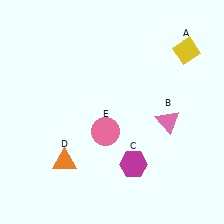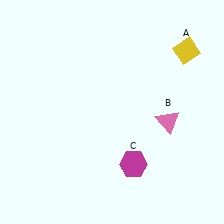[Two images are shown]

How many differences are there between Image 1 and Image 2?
There are 2 differences between the two images.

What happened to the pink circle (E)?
The pink circle (E) was removed in Image 2. It was in the bottom-left area of Image 1.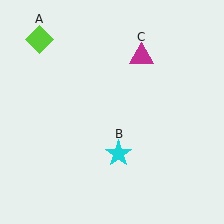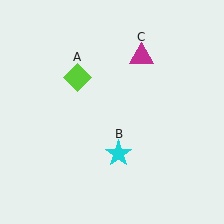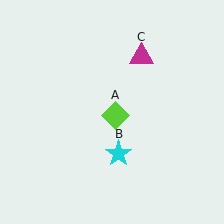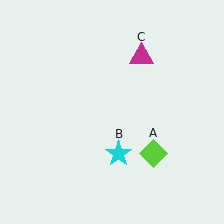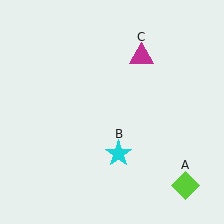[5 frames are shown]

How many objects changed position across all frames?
1 object changed position: lime diamond (object A).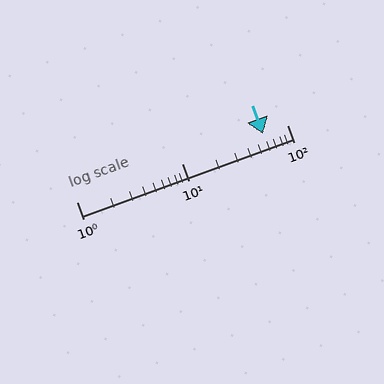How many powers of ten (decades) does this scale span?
The scale spans 2 decades, from 1 to 100.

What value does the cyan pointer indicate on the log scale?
The pointer indicates approximately 59.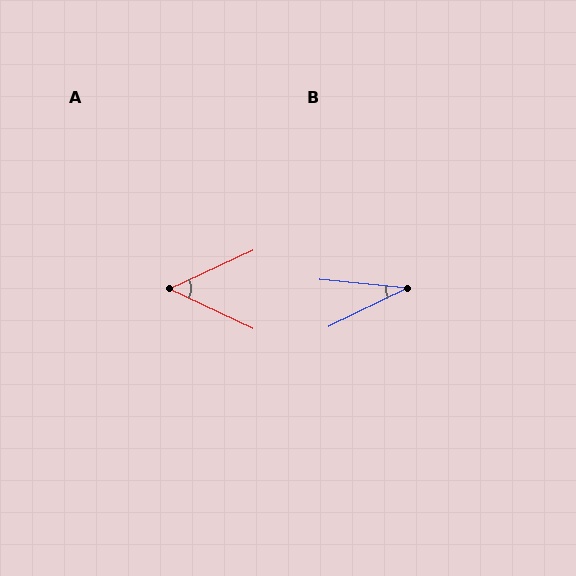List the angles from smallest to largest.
B (32°), A (50°).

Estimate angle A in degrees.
Approximately 50 degrees.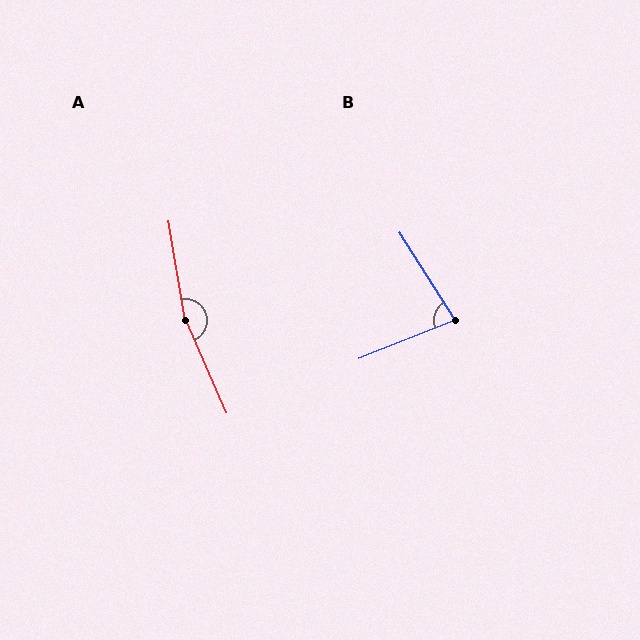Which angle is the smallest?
B, at approximately 80 degrees.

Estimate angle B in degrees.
Approximately 80 degrees.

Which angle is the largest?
A, at approximately 166 degrees.